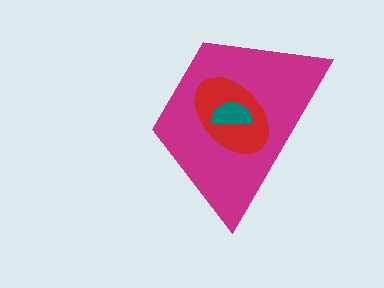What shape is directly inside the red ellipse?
The teal semicircle.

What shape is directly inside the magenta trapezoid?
The red ellipse.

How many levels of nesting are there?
3.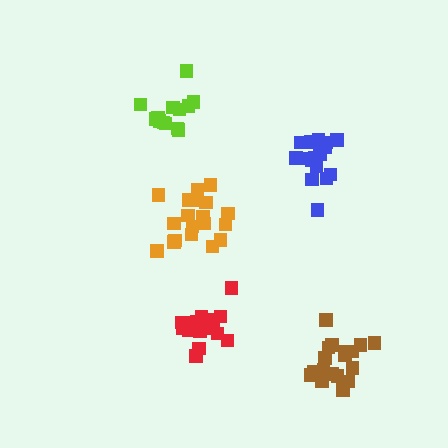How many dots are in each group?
Group 1: 18 dots, Group 2: 13 dots, Group 3: 19 dots, Group 4: 16 dots, Group 5: 16 dots (82 total).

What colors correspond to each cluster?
The clusters are colored: brown, lime, orange, red, blue.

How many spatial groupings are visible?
There are 5 spatial groupings.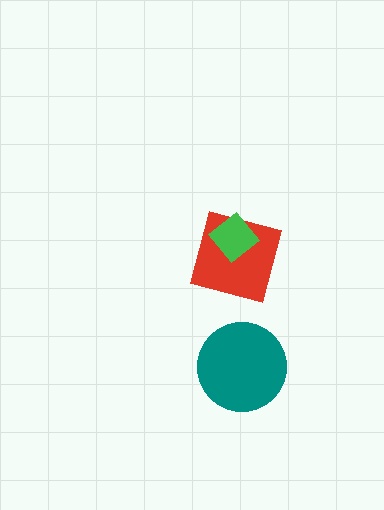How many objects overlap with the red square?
1 object overlaps with the red square.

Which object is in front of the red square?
The green diamond is in front of the red square.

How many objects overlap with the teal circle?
0 objects overlap with the teal circle.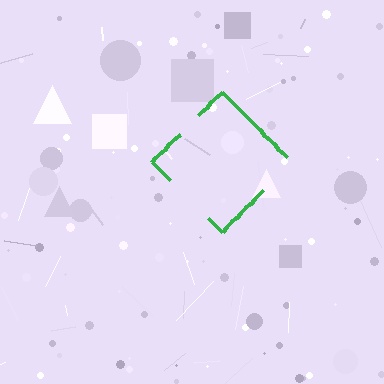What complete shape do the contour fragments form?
The contour fragments form a diamond.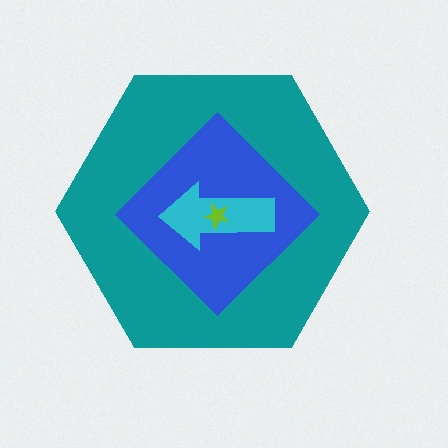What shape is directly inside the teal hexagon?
The blue diamond.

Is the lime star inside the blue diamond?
Yes.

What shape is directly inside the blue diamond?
The cyan arrow.